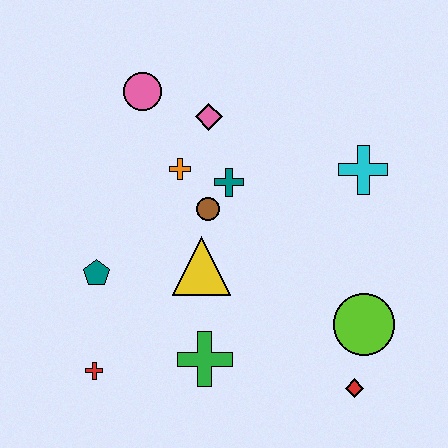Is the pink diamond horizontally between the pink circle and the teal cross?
Yes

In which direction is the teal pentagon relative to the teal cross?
The teal pentagon is to the left of the teal cross.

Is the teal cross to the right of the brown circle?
Yes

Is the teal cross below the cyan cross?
Yes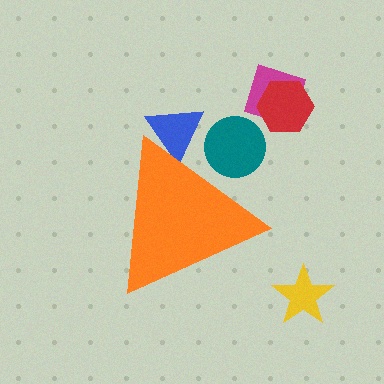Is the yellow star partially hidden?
No, the yellow star is fully visible.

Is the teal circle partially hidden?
Yes, the teal circle is partially hidden behind the orange triangle.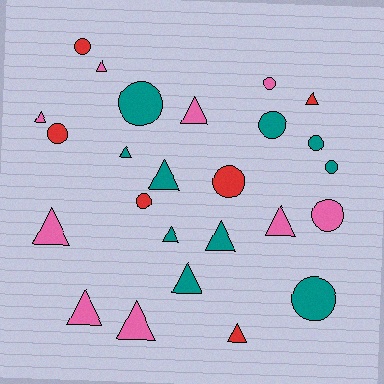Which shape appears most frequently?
Triangle, with 14 objects.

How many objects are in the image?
There are 25 objects.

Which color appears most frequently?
Teal, with 10 objects.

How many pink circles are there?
There are 2 pink circles.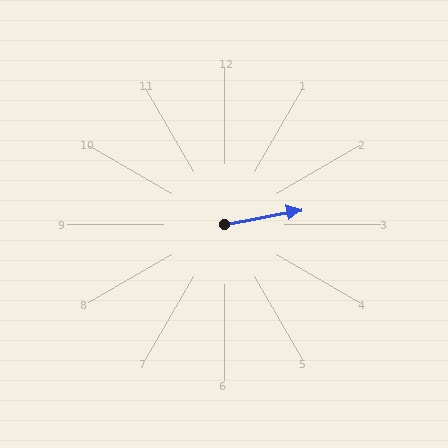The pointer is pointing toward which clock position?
Roughly 3 o'clock.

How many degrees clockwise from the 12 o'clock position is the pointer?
Approximately 79 degrees.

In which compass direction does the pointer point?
East.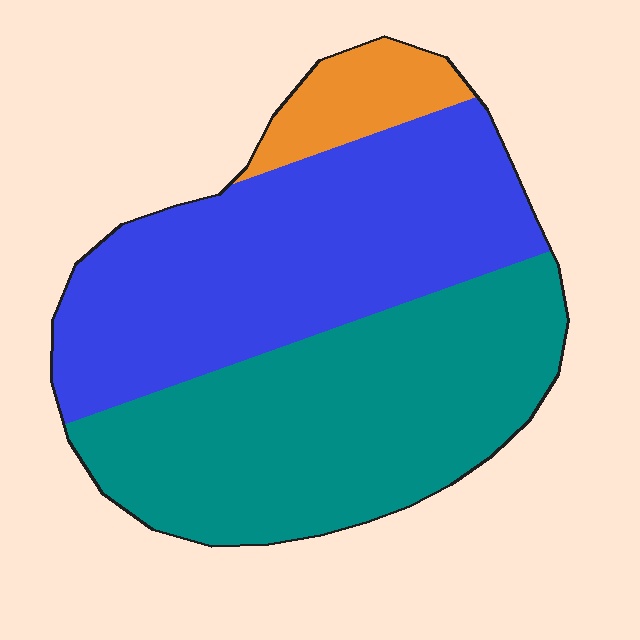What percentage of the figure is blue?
Blue takes up between a third and a half of the figure.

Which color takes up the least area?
Orange, at roughly 10%.